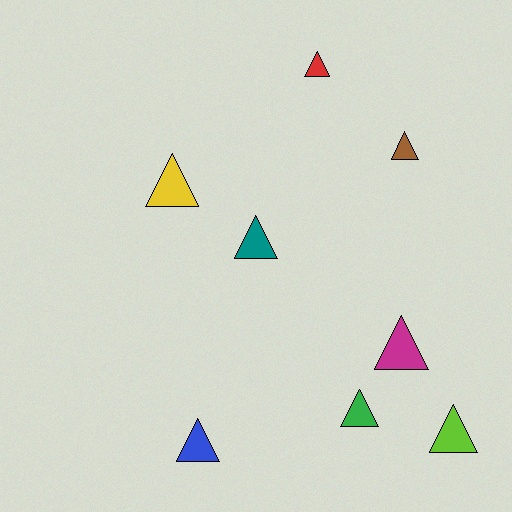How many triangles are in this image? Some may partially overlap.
There are 8 triangles.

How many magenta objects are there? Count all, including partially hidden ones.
There is 1 magenta object.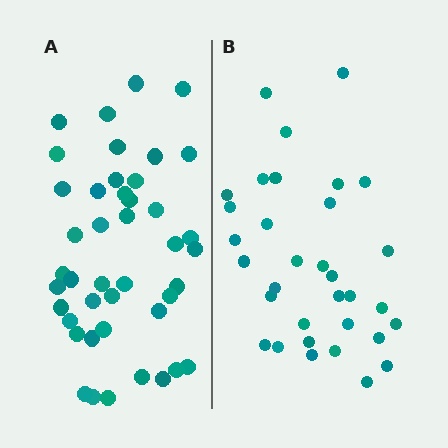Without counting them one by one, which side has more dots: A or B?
Region A (the left region) has more dots.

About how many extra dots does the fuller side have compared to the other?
Region A has roughly 10 or so more dots than region B.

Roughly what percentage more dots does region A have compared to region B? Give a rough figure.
About 30% more.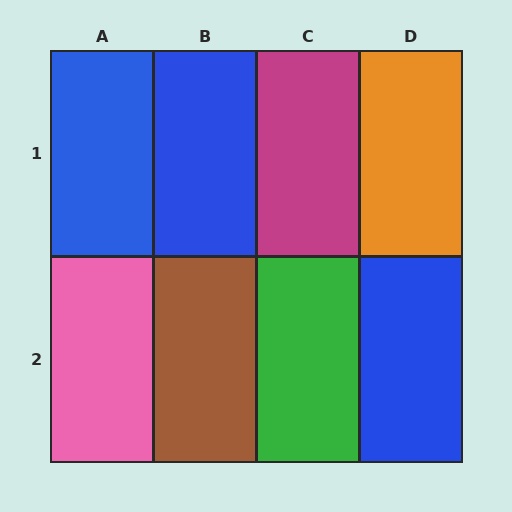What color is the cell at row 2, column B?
Brown.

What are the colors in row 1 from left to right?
Blue, blue, magenta, orange.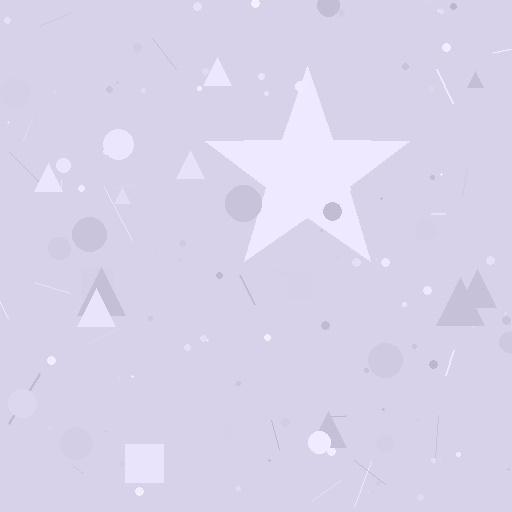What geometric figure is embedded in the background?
A star is embedded in the background.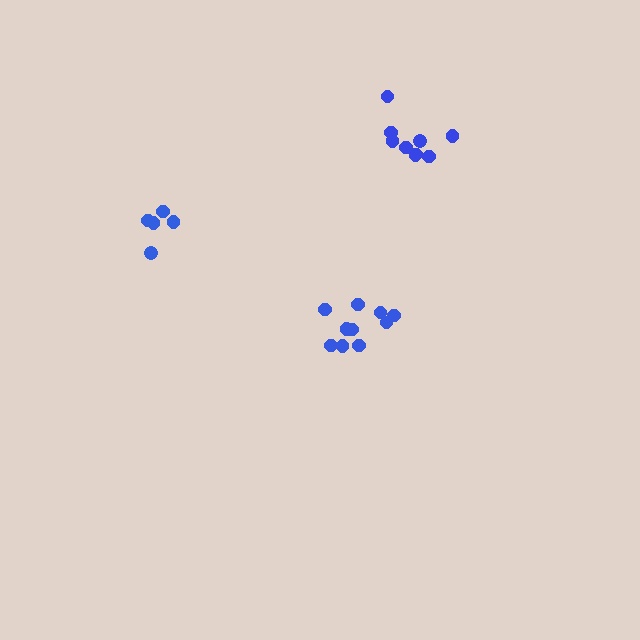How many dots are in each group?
Group 1: 10 dots, Group 2: 9 dots, Group 3: 5 dots (24 total).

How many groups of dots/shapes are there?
There are 3 groups.